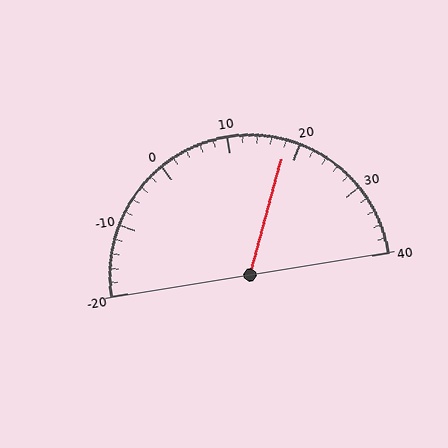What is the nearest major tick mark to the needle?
The nearest major tick mark is 20.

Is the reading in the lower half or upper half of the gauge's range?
The reading is in the upper half of the range (-20 to 40).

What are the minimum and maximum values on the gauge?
The gauge ranges from -20 to 40.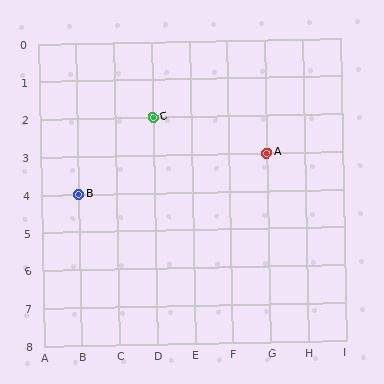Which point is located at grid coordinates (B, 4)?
Point B is at (B, 4).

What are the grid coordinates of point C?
Point C is at grid coordinates (D, 2).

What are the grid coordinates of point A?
Point A is at grid coordinates (G, 3).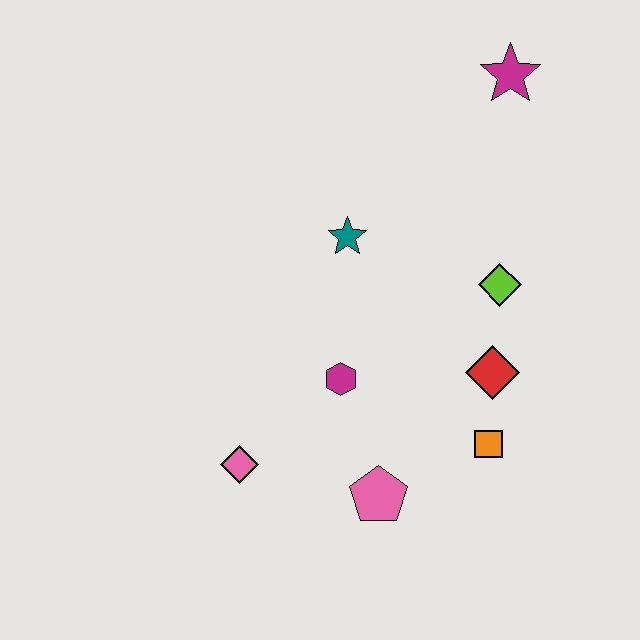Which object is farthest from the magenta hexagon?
The magenta star is farthest from the magenta hexagon.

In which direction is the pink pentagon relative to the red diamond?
The pink pentagon is below the red diamond.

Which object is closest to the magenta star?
The lime diamond is closest to the magenta star.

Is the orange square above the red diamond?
No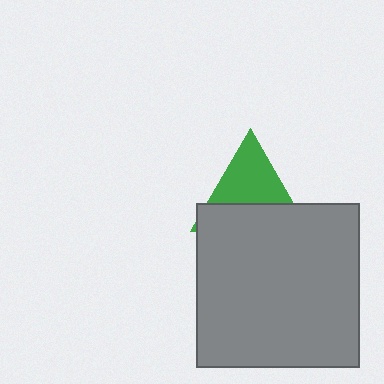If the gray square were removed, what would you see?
You would see the complete green triangle.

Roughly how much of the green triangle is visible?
About half of it is visible (roughly 54%).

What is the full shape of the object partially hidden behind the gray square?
The partially hidden object is a green triangle.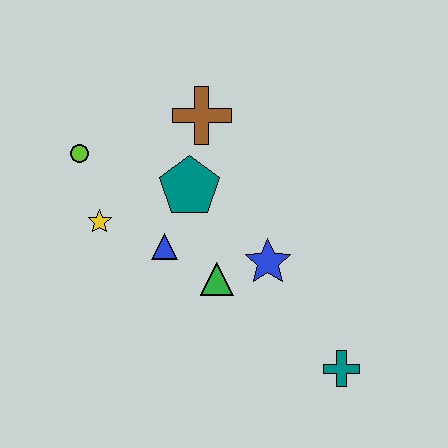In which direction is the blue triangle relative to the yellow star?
The blue triangle is to the right of the yellow star.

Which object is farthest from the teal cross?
The lime circle is farthest from the teal cross.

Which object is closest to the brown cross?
The teal pentagon is closest to the brown cross.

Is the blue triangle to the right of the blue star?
No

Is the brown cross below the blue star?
No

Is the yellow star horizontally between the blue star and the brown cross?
No